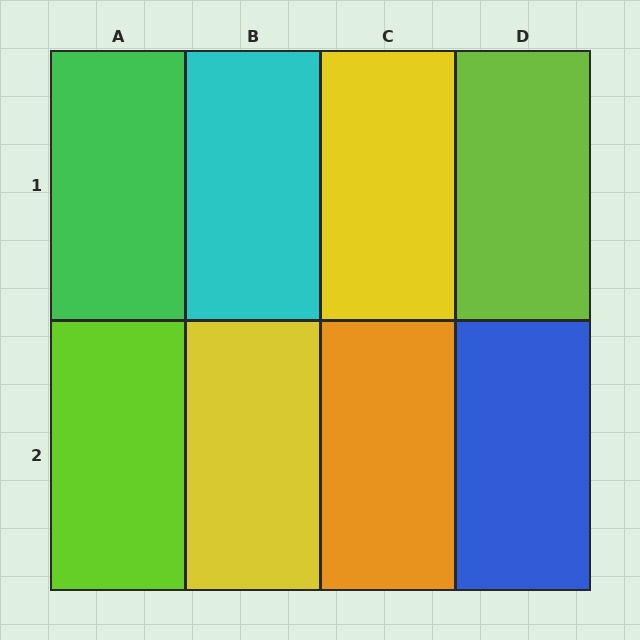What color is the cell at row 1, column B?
Cyan.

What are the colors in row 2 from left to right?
Lime, yellow, orange, blue.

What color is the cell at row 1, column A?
Green.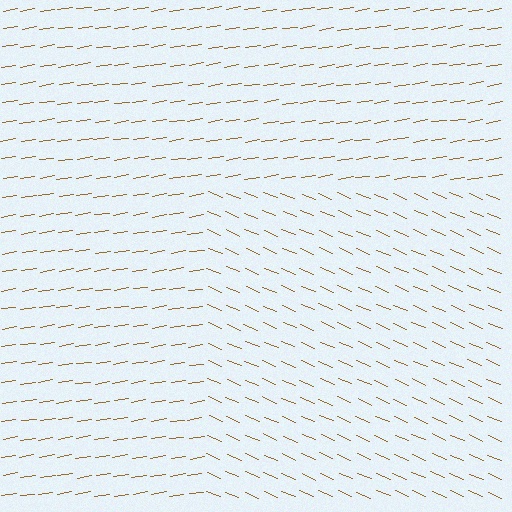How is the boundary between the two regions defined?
The boundary is defined purely by a change in line orientation (approximately 32 degrees difference). All lines are the same color and thickness.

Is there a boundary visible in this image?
Yes, there is a texture boundary formed by a change in line orientation.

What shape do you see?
I see a rectangle.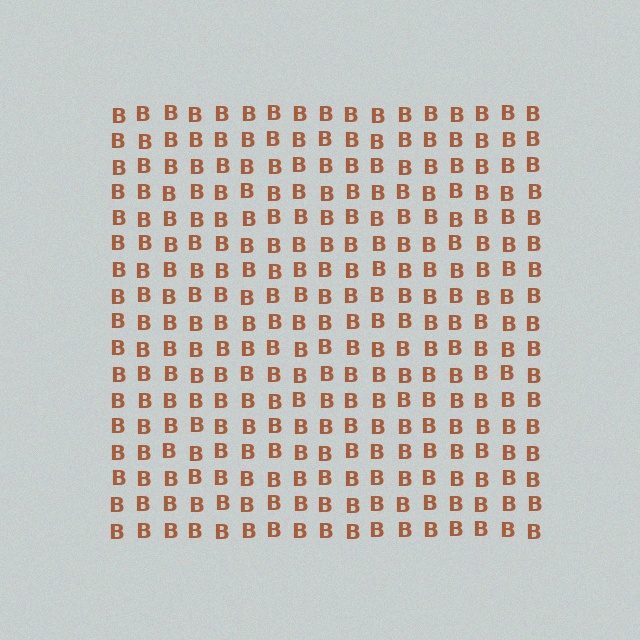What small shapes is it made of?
It is made of small letter B's.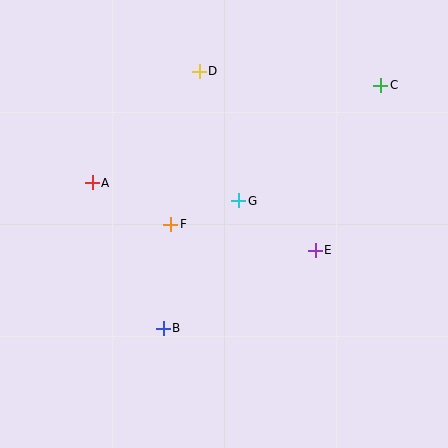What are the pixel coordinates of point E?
Point E is at (315, 251).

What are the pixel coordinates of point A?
Point A is at (92, 183).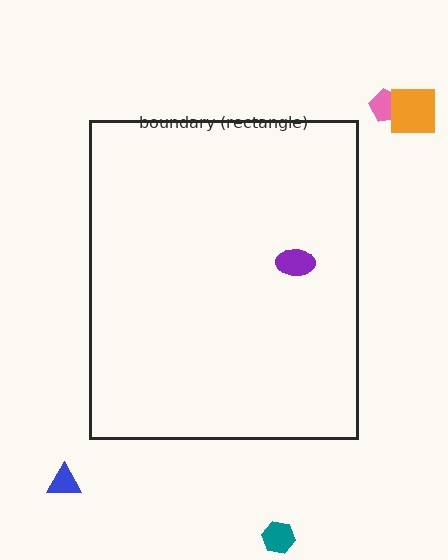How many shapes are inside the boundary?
1 inside, 4 outside.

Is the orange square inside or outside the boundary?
Outside.